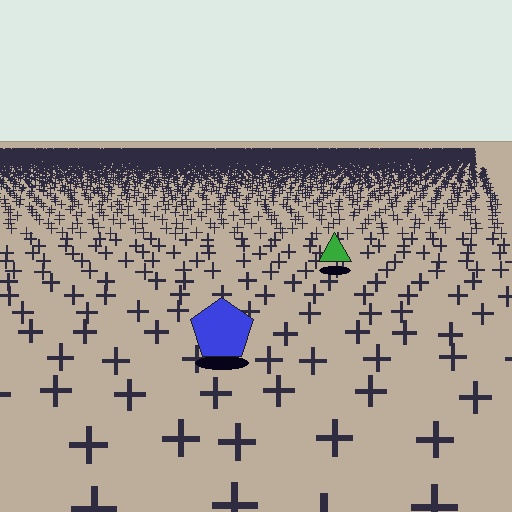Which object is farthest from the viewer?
The green triangle is farthest from the viewer. It appears smaller and the ground texture around it is denser.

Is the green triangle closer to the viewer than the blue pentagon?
No. The blue pentagon is closer — you can tell from the texture gradient: the ground texture is coarser near it.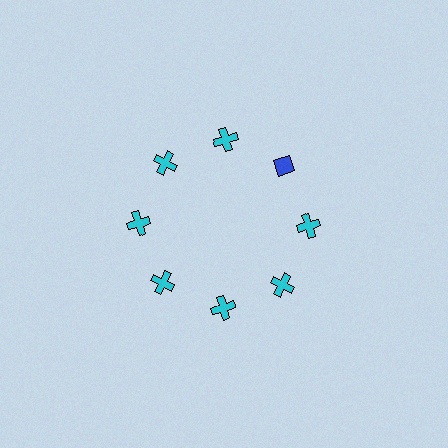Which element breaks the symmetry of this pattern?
The blue diamond at roughly the 2 o'clock position breaks the symmetry. All other shapes are cyan crosses.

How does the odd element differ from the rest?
It differs in both color (blue instead of cyan) and shape (diamond instead of cross).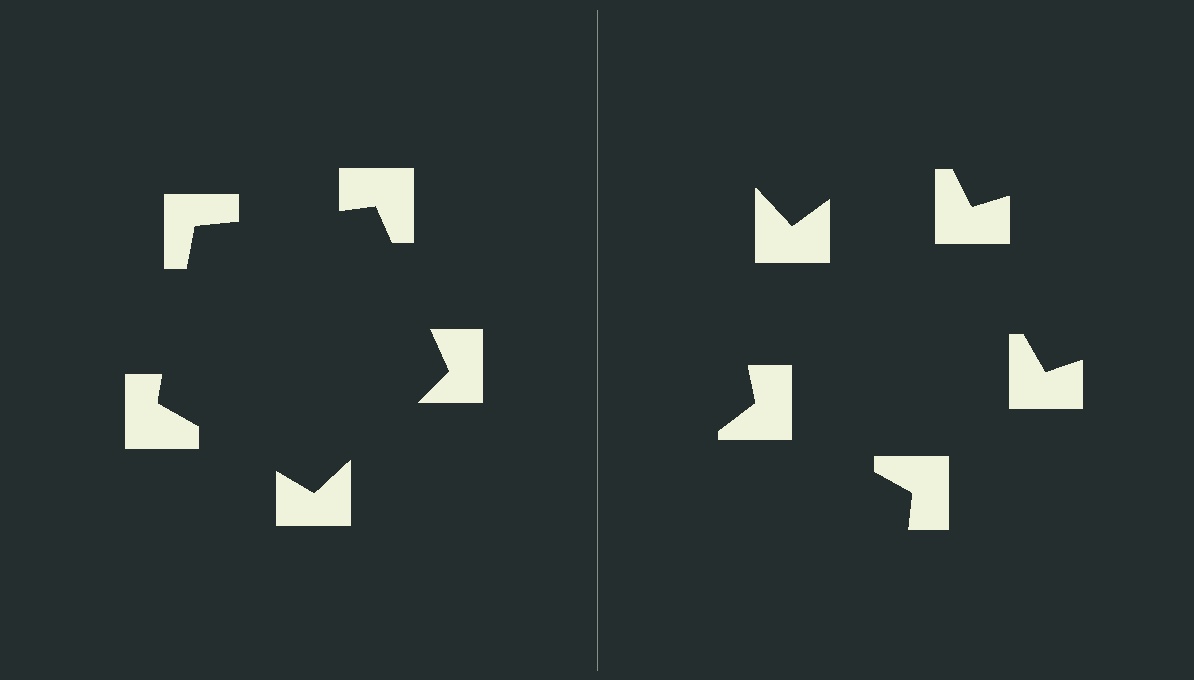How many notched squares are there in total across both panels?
10 — 5 on each side.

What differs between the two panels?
The notched squares are positioned identically on both sides; only the wedge orientations differ. On the left they align to a pentagon; on the right they are misaligned.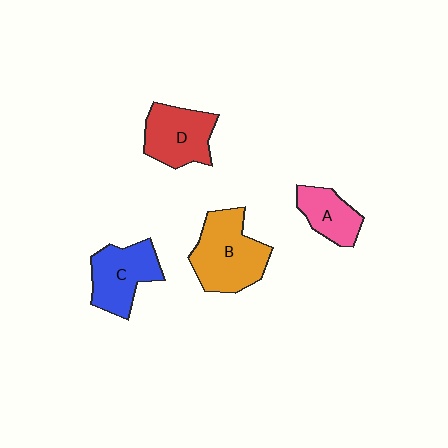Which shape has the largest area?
Shape B (orange).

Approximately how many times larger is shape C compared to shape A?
Approximately 1.4 times.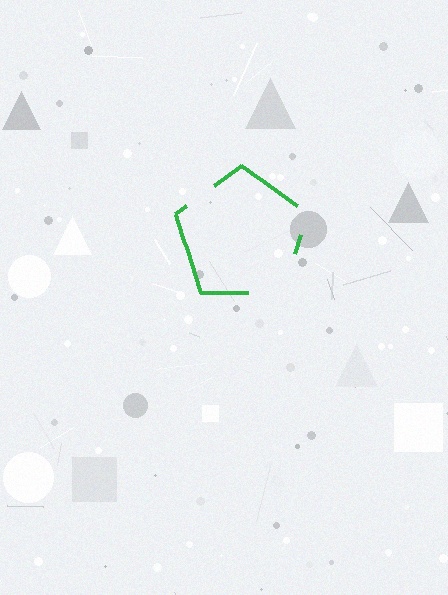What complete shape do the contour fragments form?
The contour fragments form a pentagon.